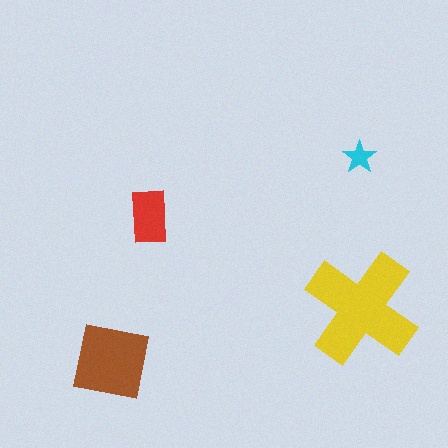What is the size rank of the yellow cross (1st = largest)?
1st.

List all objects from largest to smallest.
The yellow cross, the brown square, the red rectangle, the cyan star.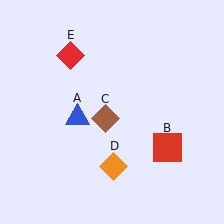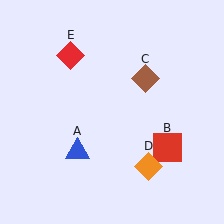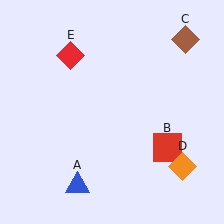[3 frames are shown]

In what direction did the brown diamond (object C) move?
The brown diamond (object C) moved up and to the right.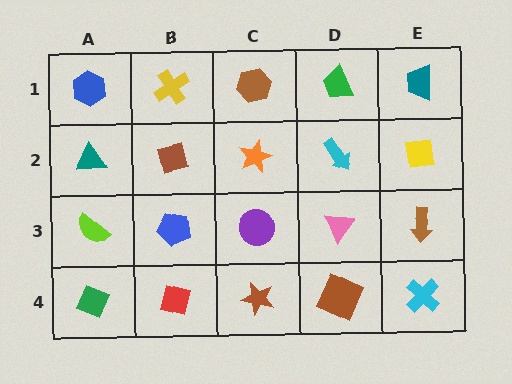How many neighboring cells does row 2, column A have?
3.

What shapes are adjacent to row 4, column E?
A brown arrow (row 3, column E), a brown square (row 4, column D).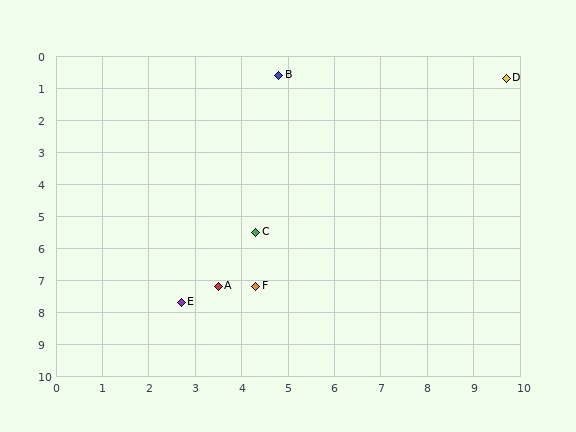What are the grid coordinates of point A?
Point A is at approximately (3.5, 7.2).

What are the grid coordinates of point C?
Point C is at approximately (4.3, 5.5).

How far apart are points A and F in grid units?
Points A and F are about 0.8 grid units apart.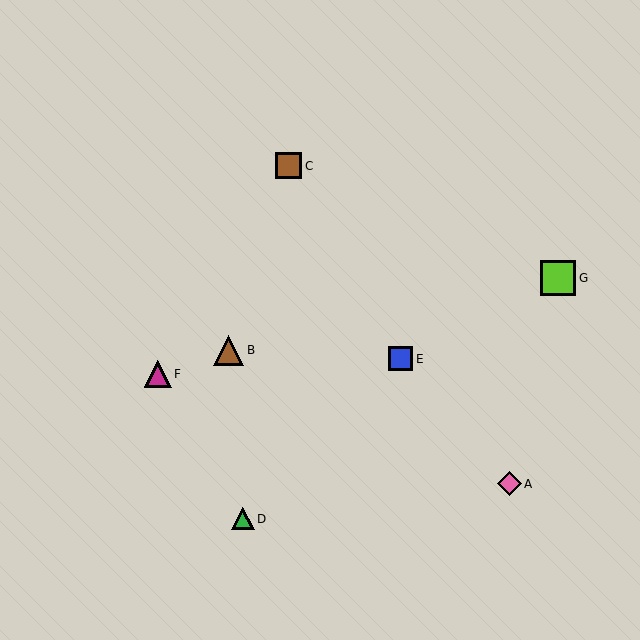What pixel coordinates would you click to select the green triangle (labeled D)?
Click at (243, 519) to select the green triangle D.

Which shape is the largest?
The lime square (labeled G) is the largest.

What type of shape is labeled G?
Shape G is a lime square.